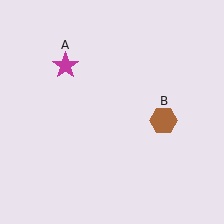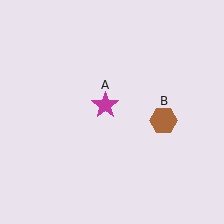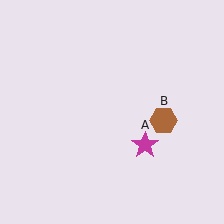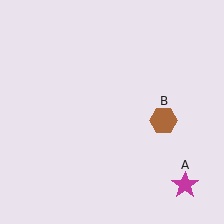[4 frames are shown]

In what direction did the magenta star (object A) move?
The magenta star (object A) moved down and to the right.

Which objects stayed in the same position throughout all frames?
Brown hexagon (object B) remained stationary.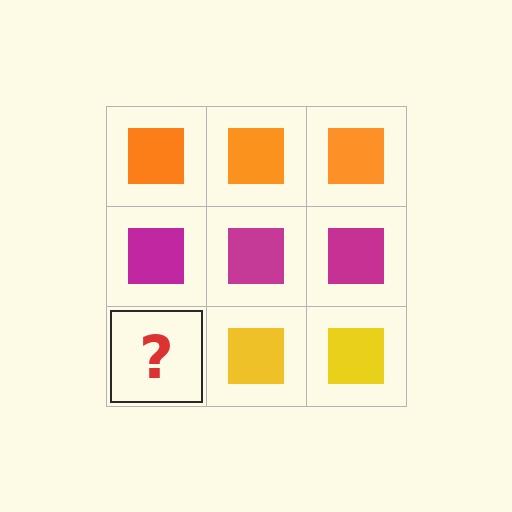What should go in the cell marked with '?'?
The missing cell should contain a yellow square.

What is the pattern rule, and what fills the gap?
The rule is that each row has a consistent color. The gap should be filled with a yellow square.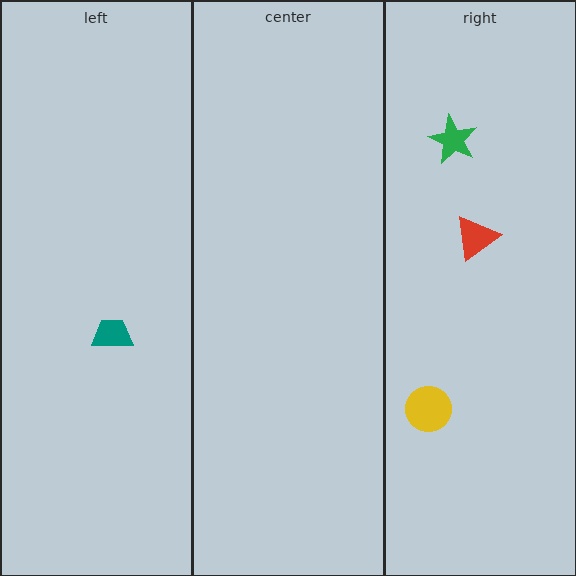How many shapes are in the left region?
1.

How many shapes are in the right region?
3.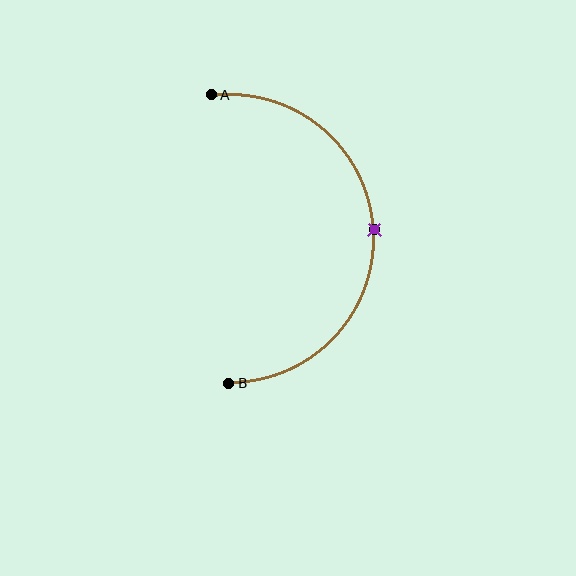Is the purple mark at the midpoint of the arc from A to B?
Yes. The purple mark lies on the arc at equal arc-length from both A and B — it is the arc midpoint.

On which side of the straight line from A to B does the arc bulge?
The arc bulges to the right of the straight line connecting A and B.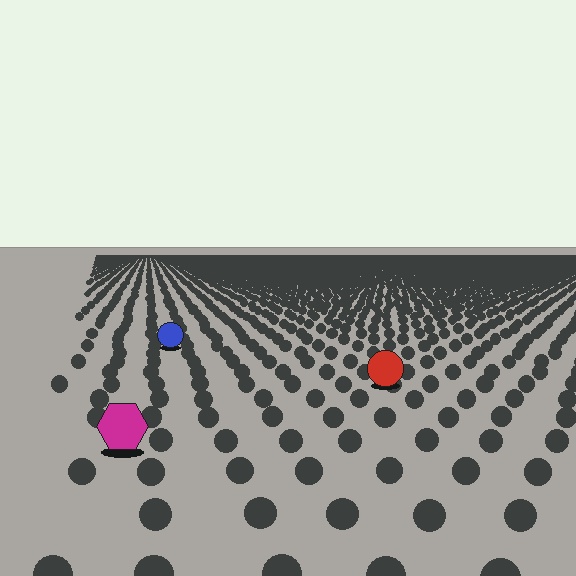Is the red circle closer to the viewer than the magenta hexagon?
No. The magenta hexagon is closer — you can tell from the texture gradient: the ground texture is coarser near it.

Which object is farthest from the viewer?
The blue circle is farthest from the viewer. It appears smaller and the ground texture around it is denser.